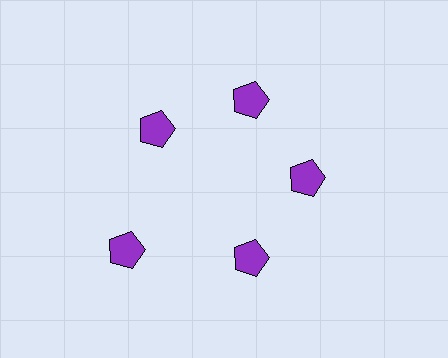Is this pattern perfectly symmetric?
No. The 5 purple pentagons are arranged in a ring, but one element near the 8 o'clock position is pushed outward from the center, breaking the 5-fold rotational symmetry.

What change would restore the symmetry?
The symmetry would be restored by moving it inward, back onto the ring so that all 5 pentagons sit at equal angles and equal distance from the center.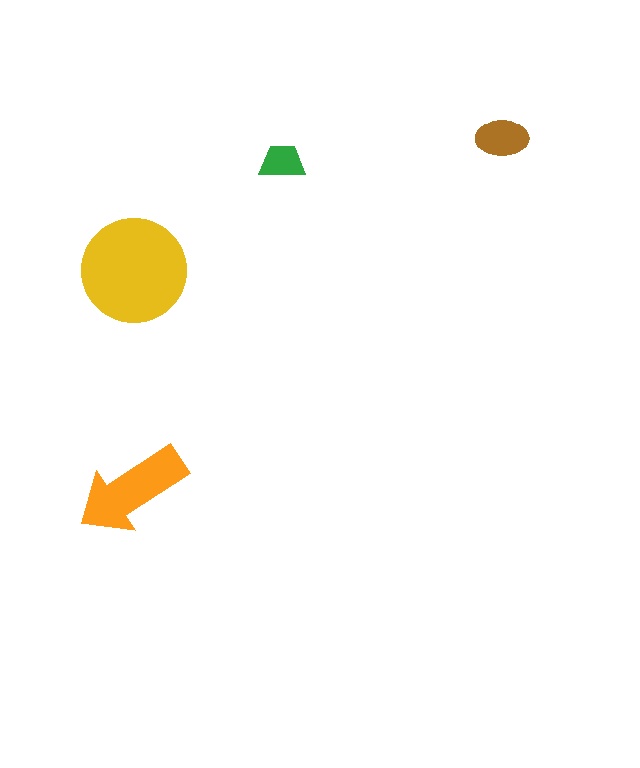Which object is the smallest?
The green trapezoid.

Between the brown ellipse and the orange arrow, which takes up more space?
The orange arrow.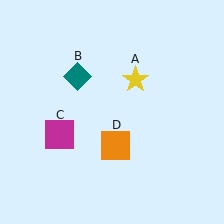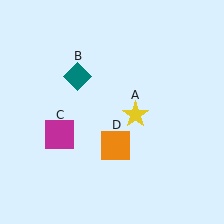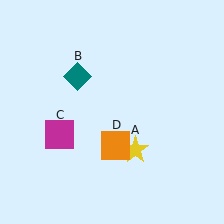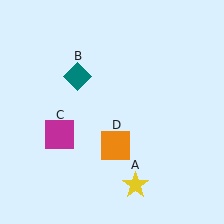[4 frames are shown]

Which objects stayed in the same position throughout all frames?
Teal diamond (object B) and magenta square (object C) and orange square (object D) remained stationary.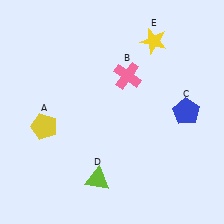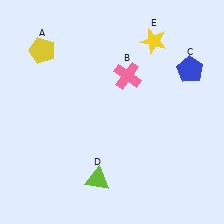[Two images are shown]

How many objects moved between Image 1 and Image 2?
2 objects moved between the two images.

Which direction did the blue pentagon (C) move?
The blue pentagon (C) moved up.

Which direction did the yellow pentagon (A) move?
The yellow pentagon (A) moved up.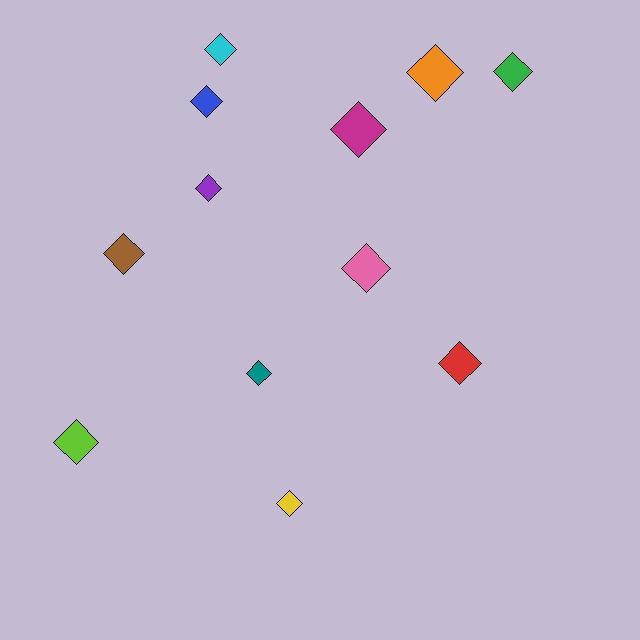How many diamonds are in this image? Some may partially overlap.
There are 12 diamonds.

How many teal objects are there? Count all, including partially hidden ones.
There is 1 teal object.